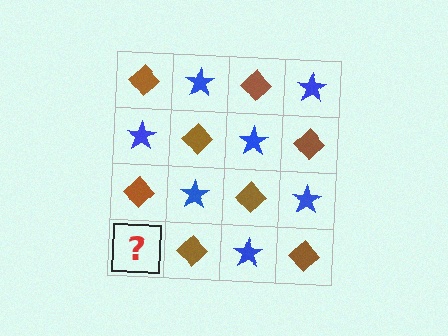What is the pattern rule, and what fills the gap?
The rule is that it alternates brown diamond and blue star in a checkerboard pattern. The gap should be filled with a blue star.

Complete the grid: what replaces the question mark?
The question mark should be replaced with a blue star.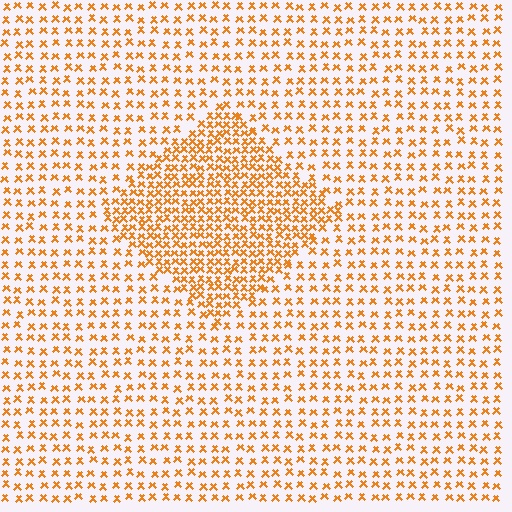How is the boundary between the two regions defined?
The boundary is defined by a change in element density (approximately 2.1x ratio). All elements are the same color, size, and shape.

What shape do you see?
I see a diamond.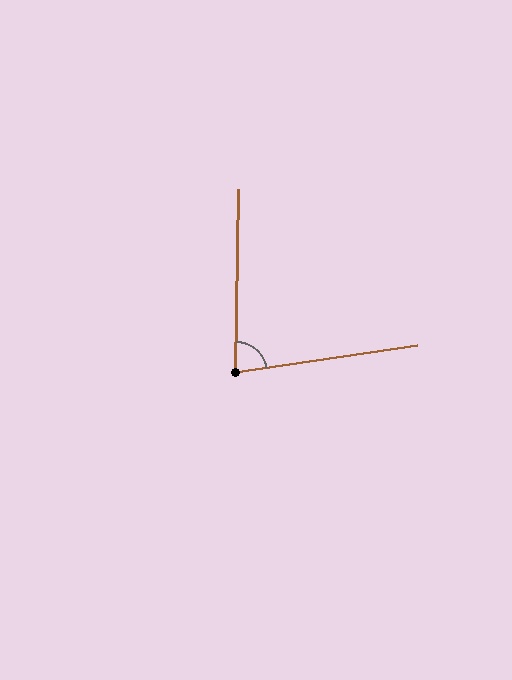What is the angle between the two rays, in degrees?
Approximately 81 degrees.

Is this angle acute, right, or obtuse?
It is acute.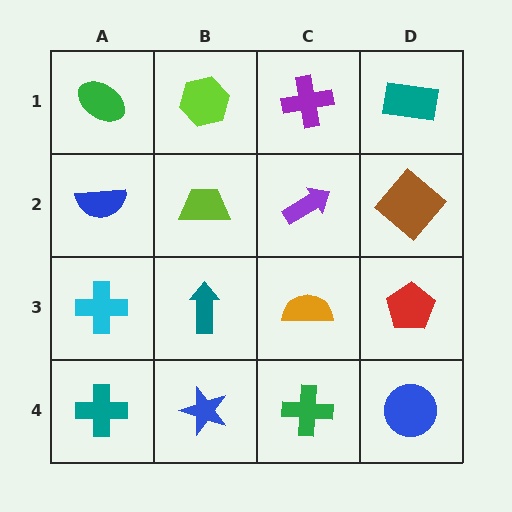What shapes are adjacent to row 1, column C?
A purple arrow (row 2, column C), a lime hexagon (row 1, column B), a teal rectangle (row 1, column D).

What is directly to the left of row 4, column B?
A teal cross.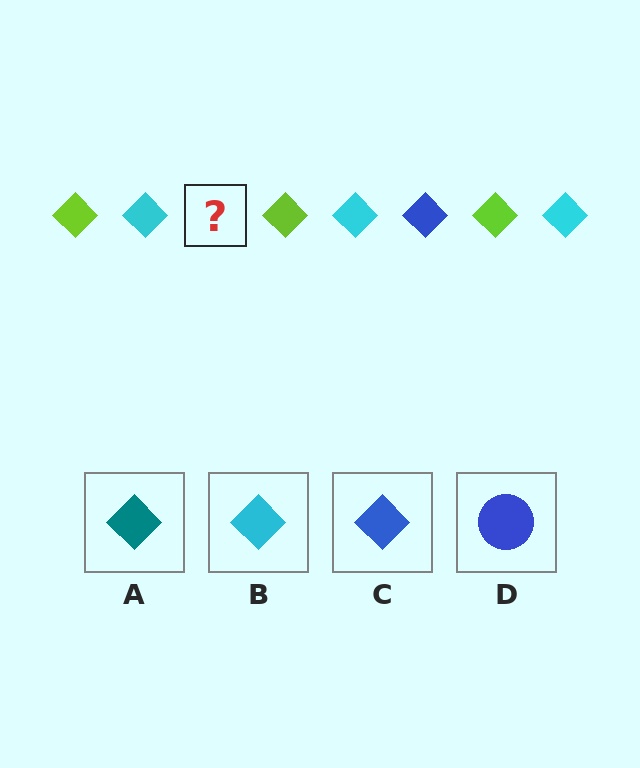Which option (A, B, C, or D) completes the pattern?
C.